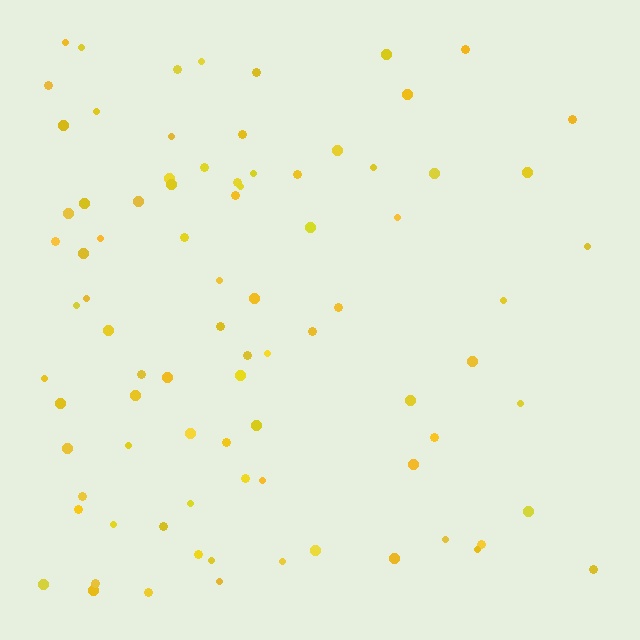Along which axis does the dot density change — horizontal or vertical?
Horizontal.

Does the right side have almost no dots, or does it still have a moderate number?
Still a moderate number, just noticeably fewer than the left.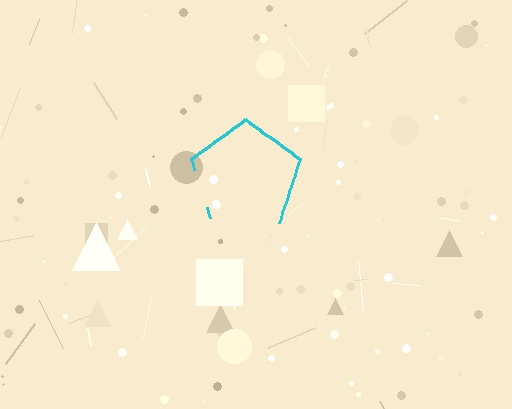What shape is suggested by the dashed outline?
The dashed outline suggests a pentagon.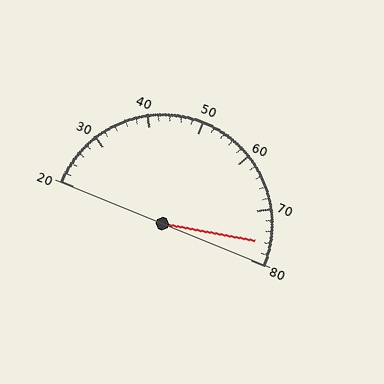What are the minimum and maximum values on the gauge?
The gauge ranges from 20 to 80.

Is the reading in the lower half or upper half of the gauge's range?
The reading is in the upper half of the range (20 to 80).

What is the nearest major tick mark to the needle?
The nearest major tick mark is 80.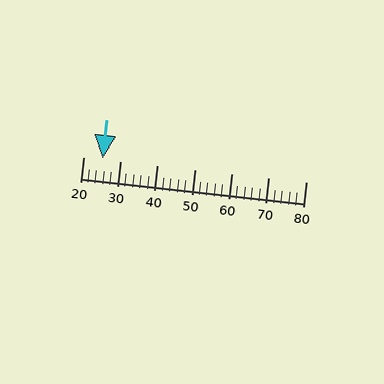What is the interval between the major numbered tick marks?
The major tick marks are spaced 10 units apart.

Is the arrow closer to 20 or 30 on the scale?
The arrow is closer to 30.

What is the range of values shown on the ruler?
The ruler shows values from 20 to 80.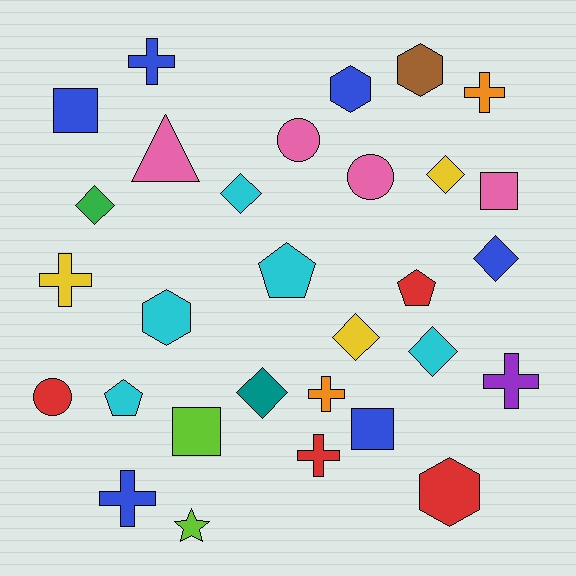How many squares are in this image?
There are 4 squares.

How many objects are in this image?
There are 30 objects.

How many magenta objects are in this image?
There are no magenta objects.